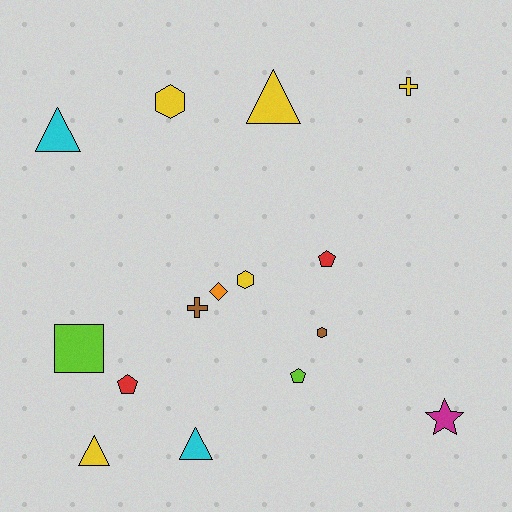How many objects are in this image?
There are 15 objects.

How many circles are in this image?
There are no circles.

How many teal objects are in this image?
There are no teal objects.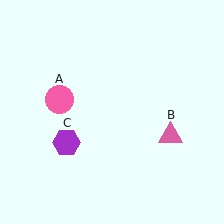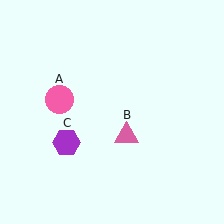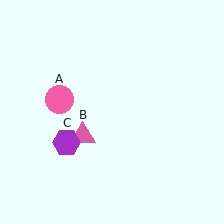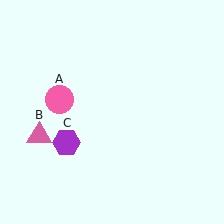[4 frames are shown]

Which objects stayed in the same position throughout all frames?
Pink circle (object A) and purple hexagon (object C) remained stationary.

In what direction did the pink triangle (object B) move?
The pink triangle (object B) moved left.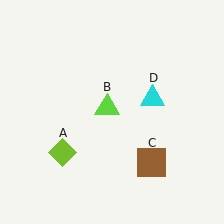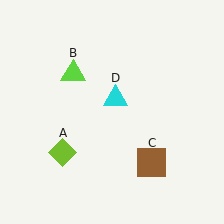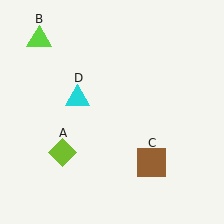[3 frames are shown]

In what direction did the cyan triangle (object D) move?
The cyan triangle (object D) moved left.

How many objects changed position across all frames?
2 objects changed position: lime triangle (object B), cyan triangle (object D).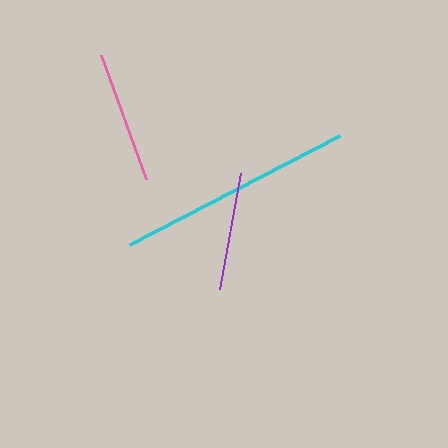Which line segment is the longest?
The cyan line is the longest at approximately 236 pixels.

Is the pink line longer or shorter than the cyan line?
The cyan line is longer than the pink line.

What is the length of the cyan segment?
The cyan segment is approximately 236 pixels long.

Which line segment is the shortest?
The purple line is the shortest at approximately 117 pixels.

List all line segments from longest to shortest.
From longest to shortest: cyan, pink, purple.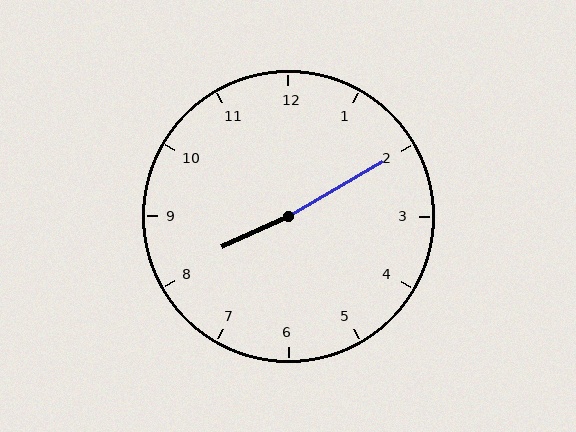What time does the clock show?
8:10.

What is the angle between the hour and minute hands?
Approximately 175 degrees.